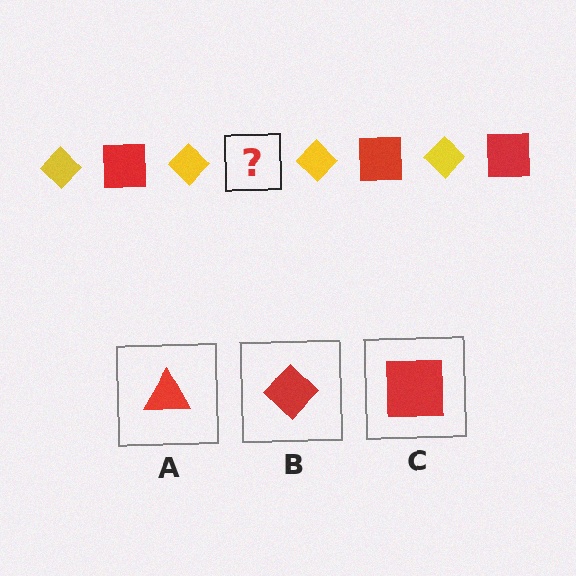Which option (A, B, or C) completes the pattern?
C.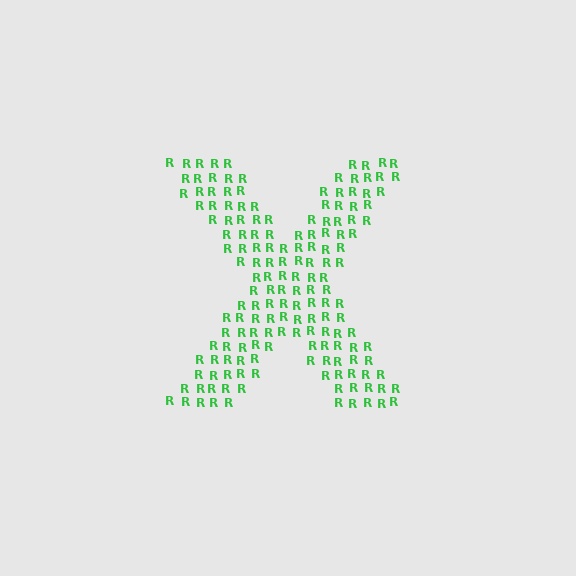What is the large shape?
The large shape is the letter X.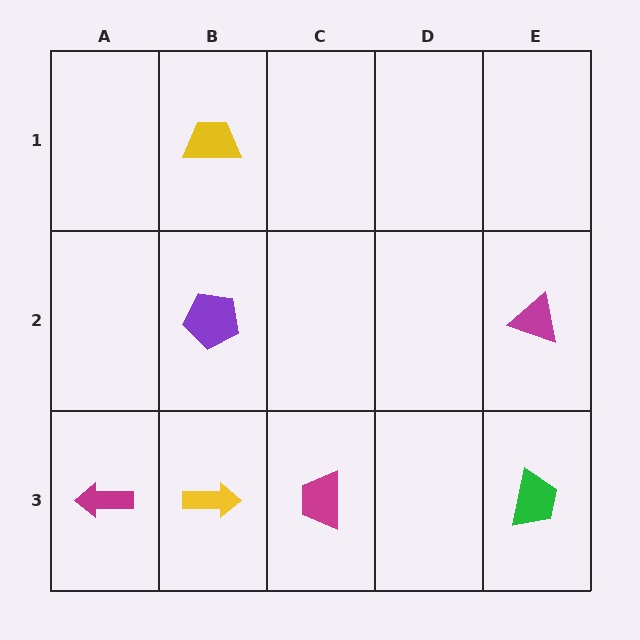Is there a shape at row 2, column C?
No, that cell is empty.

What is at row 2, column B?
A purple pentagon.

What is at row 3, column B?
A yellow arrow.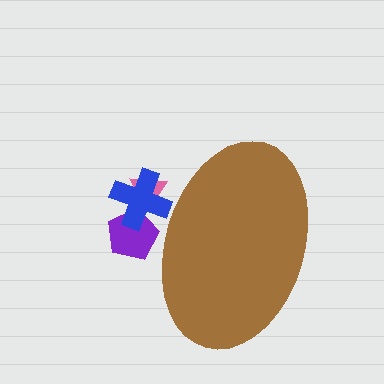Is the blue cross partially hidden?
Yes, the blue cross is partially hidden behind the brown ellipse.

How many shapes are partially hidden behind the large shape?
3 shapes are partially hidden.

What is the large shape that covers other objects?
A brown ellipse.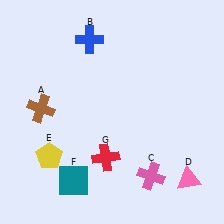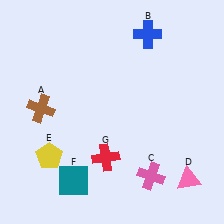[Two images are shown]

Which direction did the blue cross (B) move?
The blue cross (B) moved right.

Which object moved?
The blue cross (B) moved right.